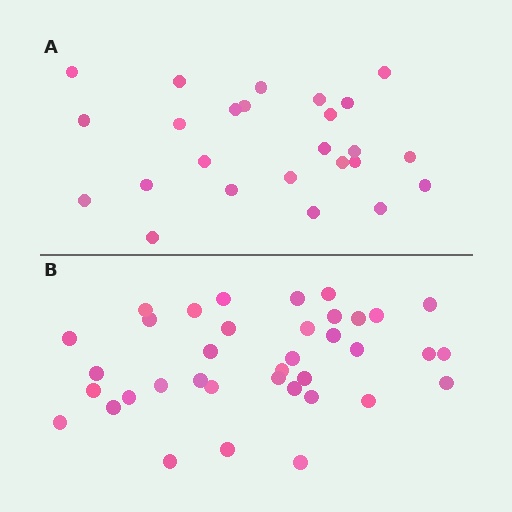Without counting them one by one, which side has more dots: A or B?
Region B (the bottom region) has more dots.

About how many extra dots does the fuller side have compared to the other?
Region B has roughly 12 or so more dots than region A.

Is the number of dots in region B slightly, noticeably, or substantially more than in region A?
Region B has substantially more. The ratio is roughly 1.5 to 1.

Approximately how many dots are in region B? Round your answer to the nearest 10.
About 40 dots. (The exact count is 37, which rounds to 40.)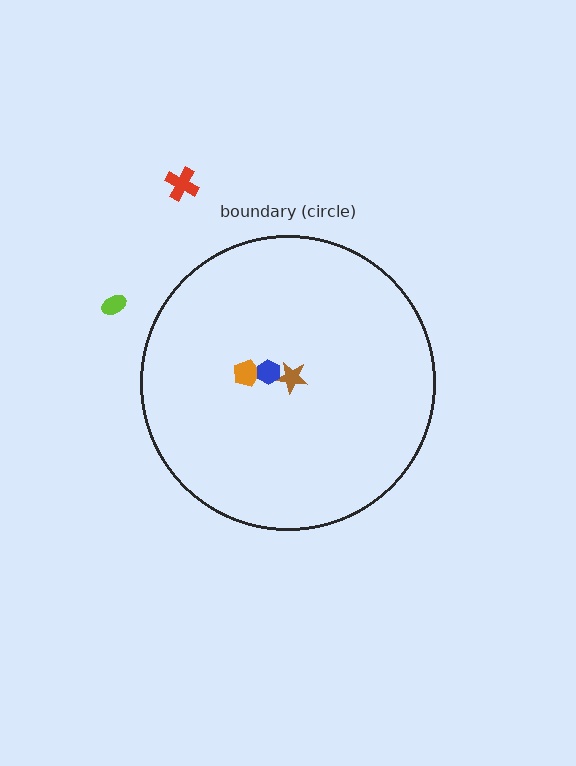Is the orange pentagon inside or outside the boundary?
Inside.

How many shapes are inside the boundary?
3 inside, 2 outside.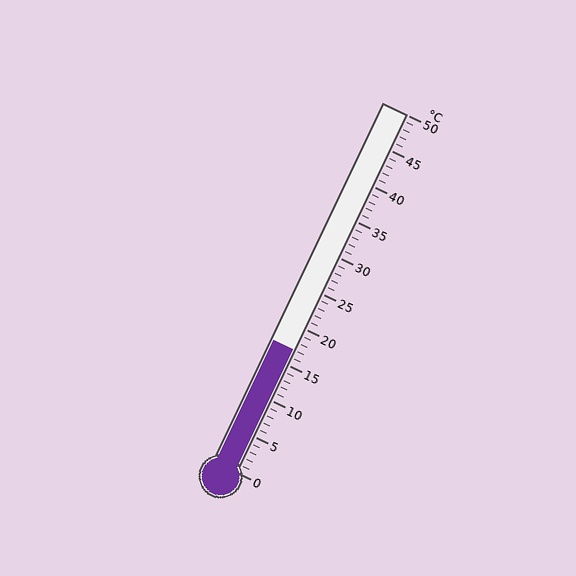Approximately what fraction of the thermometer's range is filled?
The thermometer is filled to approximately 35% of its range.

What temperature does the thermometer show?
The thermometer shows approximately 17°C.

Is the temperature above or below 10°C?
The temperature is above 10°C.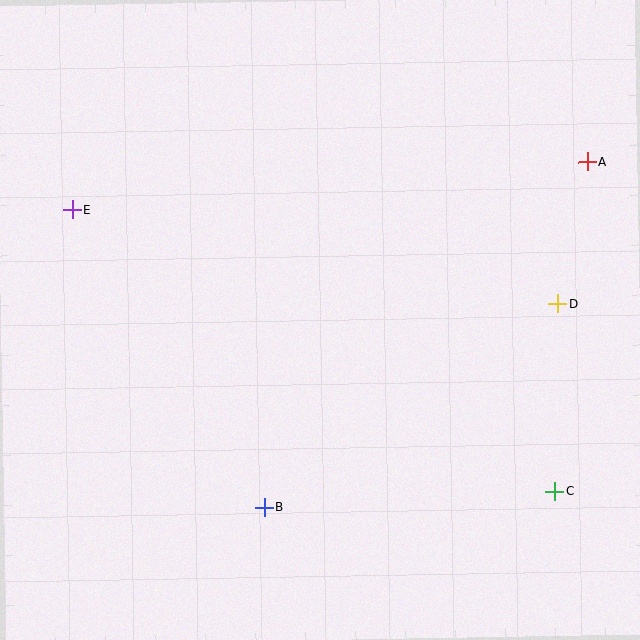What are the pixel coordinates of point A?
Point A is at (588, 162).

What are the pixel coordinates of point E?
Point E is at (72, 210).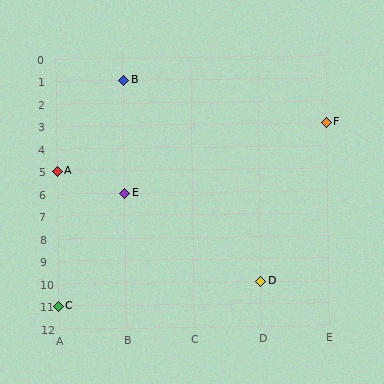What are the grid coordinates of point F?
Point F is at grid coordinates (E, 3).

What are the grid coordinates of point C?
Point C is at grid coordinates (A, 11).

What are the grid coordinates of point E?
Point E is at grid coordinates (B, 6).